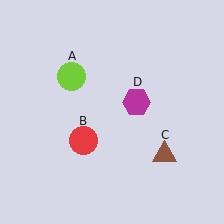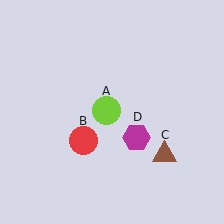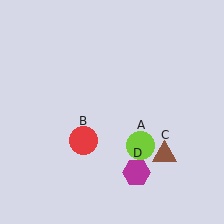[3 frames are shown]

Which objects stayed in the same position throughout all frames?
Red circle (object B) and brown triangle (object C) remained stationary.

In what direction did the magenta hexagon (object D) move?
The magenta hexagon (object D) moved down.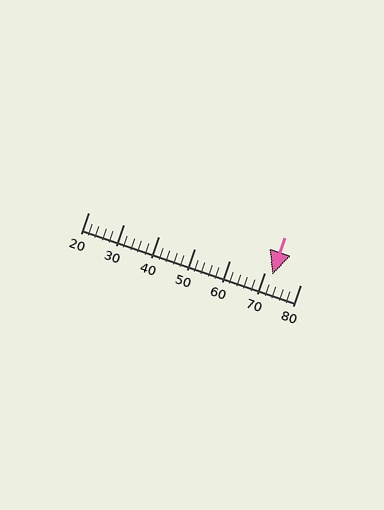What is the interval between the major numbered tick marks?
The major tick marks are spaced 10 units apart.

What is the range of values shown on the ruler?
The ruler shows values from 20 to 80.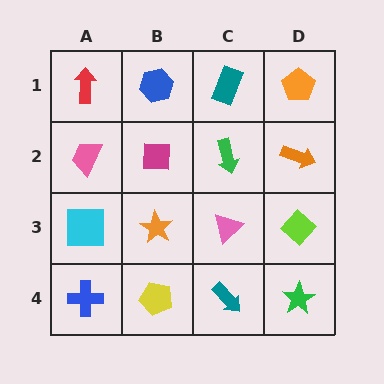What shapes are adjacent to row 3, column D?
An orange arrow (row 2, column D), a green star (row 4, column D), a pink triangle (row 3, column C).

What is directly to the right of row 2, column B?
A green arrow.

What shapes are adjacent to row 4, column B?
An orange star (row 3, column B), a blue cross (row 4, column A), a teal arrow (row 4, column C).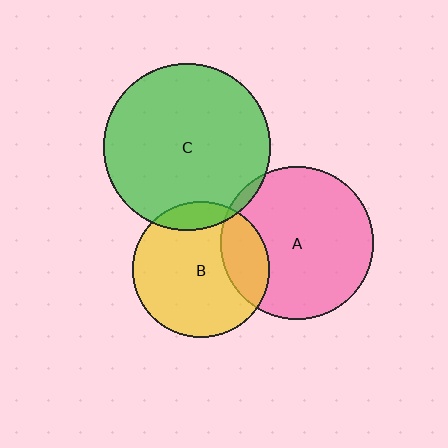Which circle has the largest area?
Circle C (green).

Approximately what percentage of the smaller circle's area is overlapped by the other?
Approximately 20%.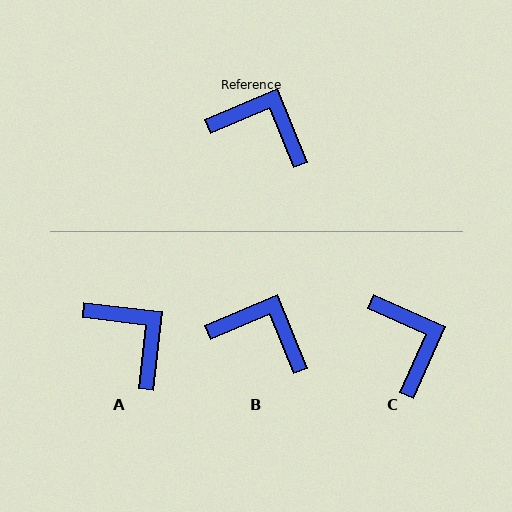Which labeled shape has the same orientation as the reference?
B.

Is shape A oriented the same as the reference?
No, it is off by about 29 degrees.